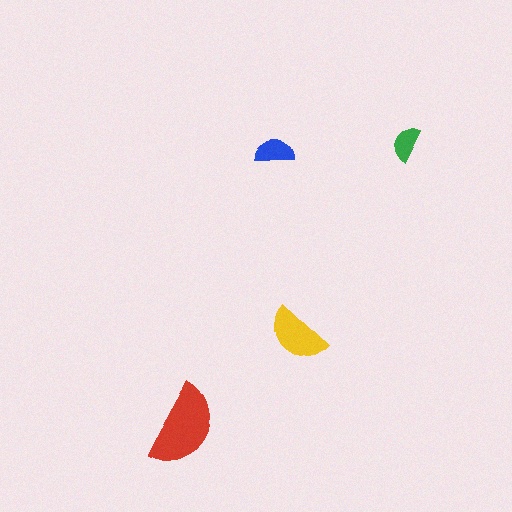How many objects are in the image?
There are 4 objects in the image.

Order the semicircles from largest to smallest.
the red one, the yellow one, the blue one, the green one.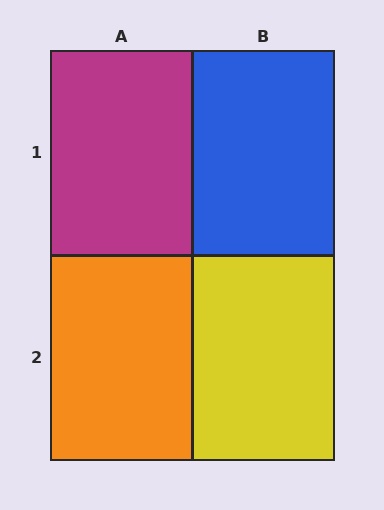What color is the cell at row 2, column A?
Orange.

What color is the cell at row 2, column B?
Yellow.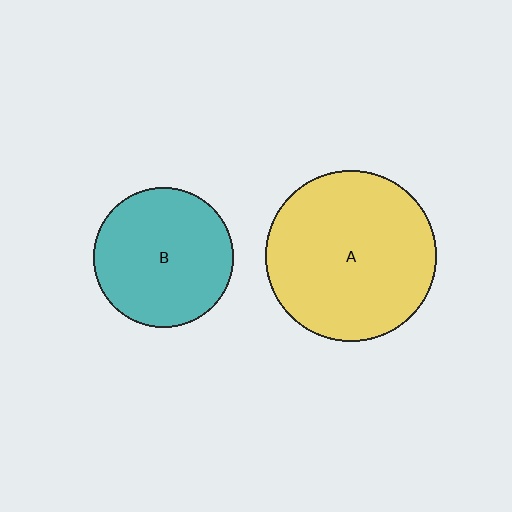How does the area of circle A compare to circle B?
Approximately 1.5 times.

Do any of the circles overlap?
No, none of the circles overlap.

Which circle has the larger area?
Circle A (yellow).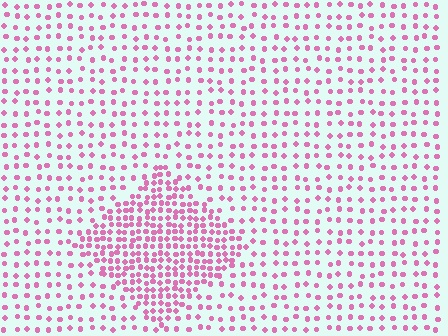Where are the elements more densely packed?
The elements are more densely packed inside the diamond boundary.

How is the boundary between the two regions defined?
The boundary is defined by a change in element density (approximately 2.3x ratio). All elements are the same color, size, and shape.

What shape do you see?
I see a diamond.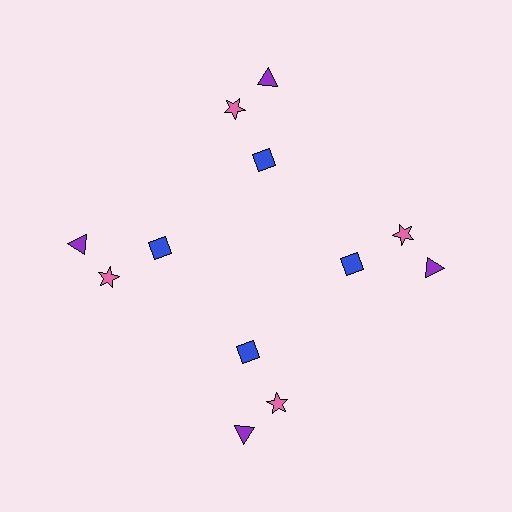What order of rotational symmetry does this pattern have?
This pattern has 4-fold rotational symmetry.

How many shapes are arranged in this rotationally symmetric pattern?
There are 12 shapes, arranged in 4 groups of 3.